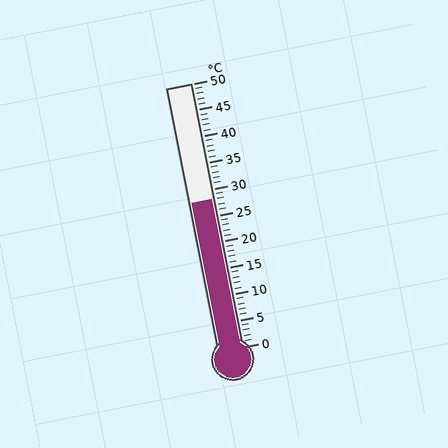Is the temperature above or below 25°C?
The temperature is above 25°C.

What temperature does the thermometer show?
The thermometer shows approximately 28°C.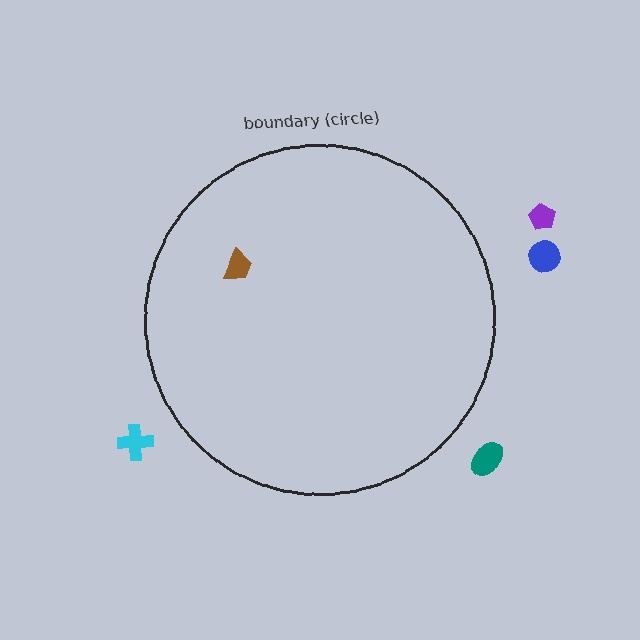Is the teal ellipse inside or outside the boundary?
Outside.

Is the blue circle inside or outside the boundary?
Outside.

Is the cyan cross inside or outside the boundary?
Outside.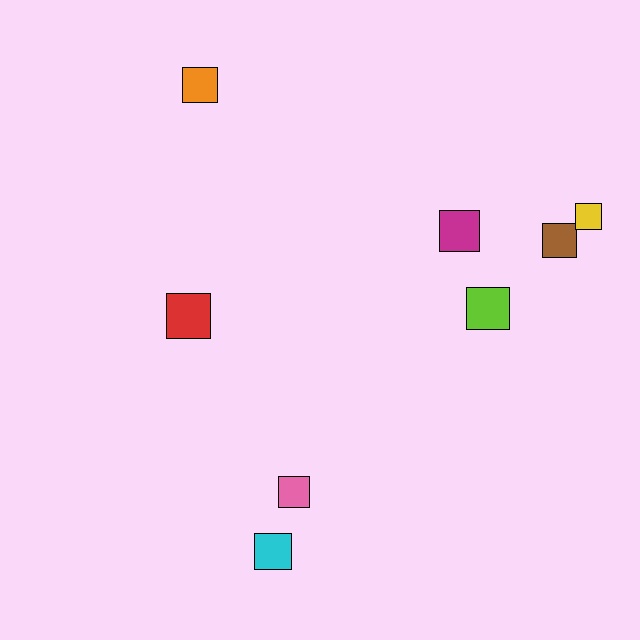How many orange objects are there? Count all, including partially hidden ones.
There is 1 orange object.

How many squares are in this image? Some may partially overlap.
There are 8 squares.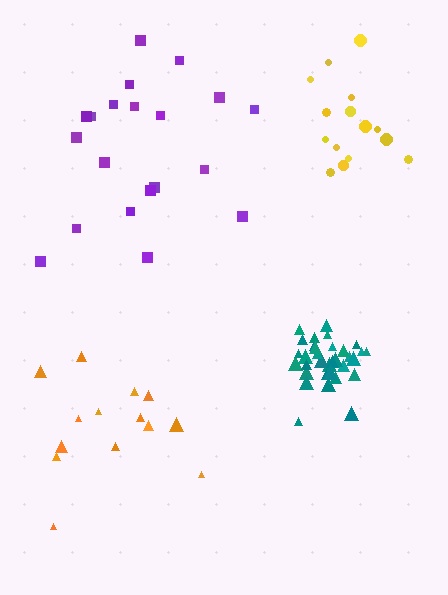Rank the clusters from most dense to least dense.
teal, yellow, purple, orange.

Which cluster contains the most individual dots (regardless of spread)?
Teal (33).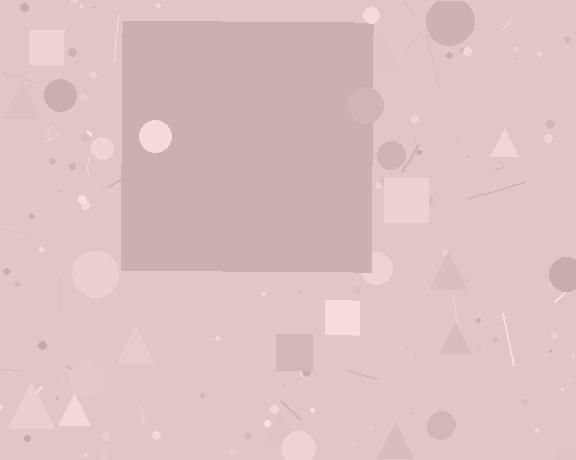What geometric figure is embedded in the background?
A square is embedded in the background.